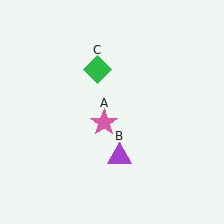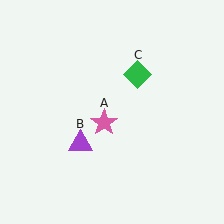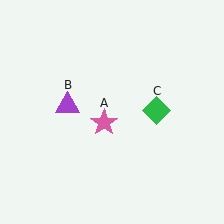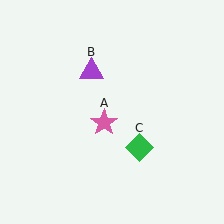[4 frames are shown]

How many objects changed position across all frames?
2 objects changed position: purple triangle (object B), green diamond (object C).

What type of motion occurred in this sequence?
The purple triangle (object B), green diamond (object C) rotated clockwise around the center of the scene.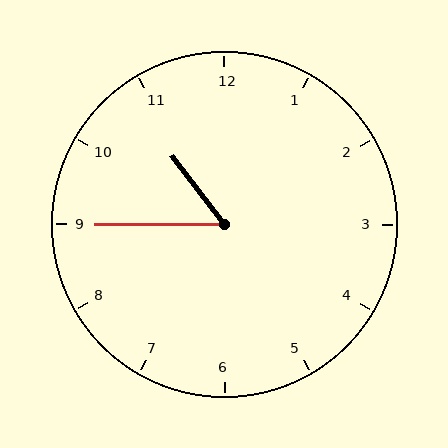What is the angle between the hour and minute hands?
Approximately 52 degrees.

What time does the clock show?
10:45.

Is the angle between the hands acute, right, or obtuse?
It is acute.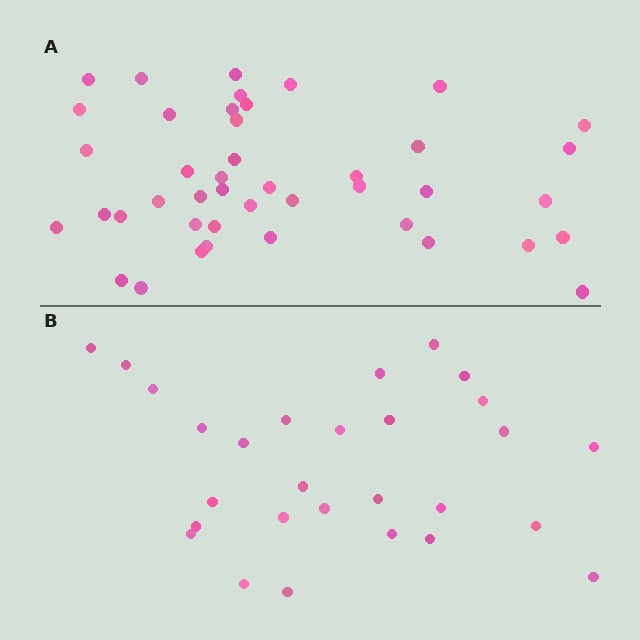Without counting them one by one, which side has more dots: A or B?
Region A (the top region) has more dots.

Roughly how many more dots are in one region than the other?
Region A has approximately 15 more dots than region B.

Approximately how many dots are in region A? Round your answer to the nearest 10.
About 40 dots. (The exact count is 43, which rounds to 40.)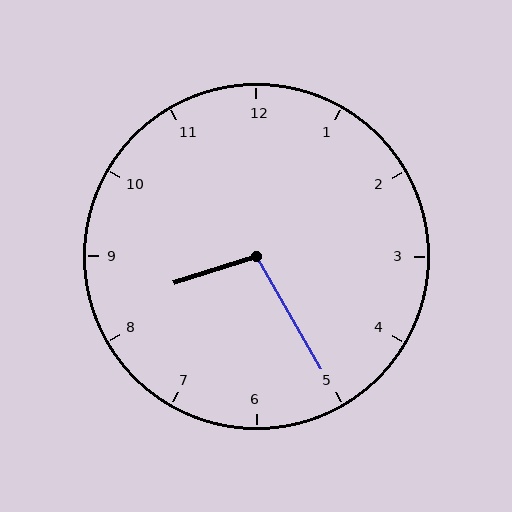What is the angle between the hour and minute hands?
Approximately 102 degrees.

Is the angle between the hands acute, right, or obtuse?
It is obtuse.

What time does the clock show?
8:25.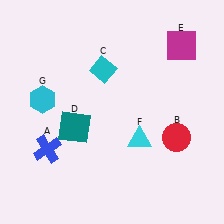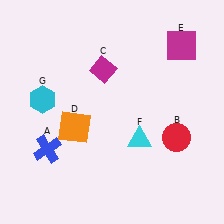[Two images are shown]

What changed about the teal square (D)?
In Image 1, D is teal. In Image 2, it changed to orange.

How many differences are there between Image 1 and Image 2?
There are 2 differences between the two images.